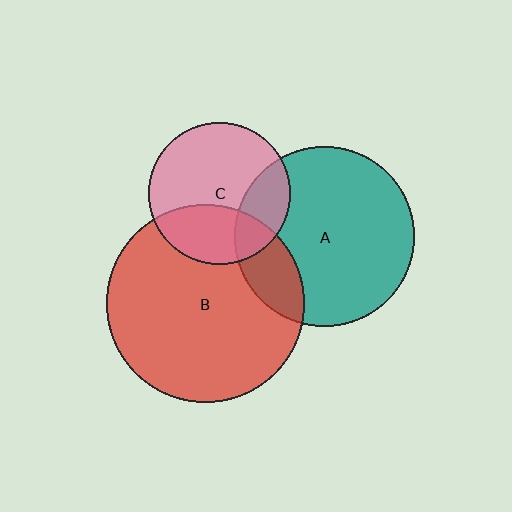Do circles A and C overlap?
Yes.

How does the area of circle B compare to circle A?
Approximately 1.2 times.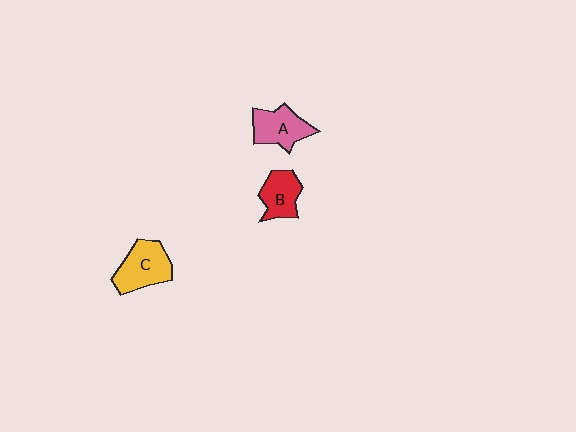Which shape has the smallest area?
Shape B (red).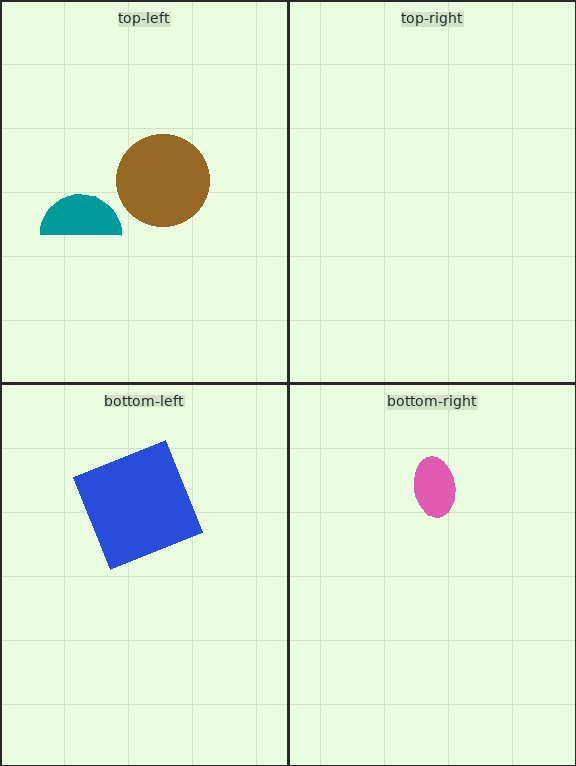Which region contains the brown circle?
The top-left region.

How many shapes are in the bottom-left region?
1.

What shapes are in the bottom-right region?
The pink ellipse.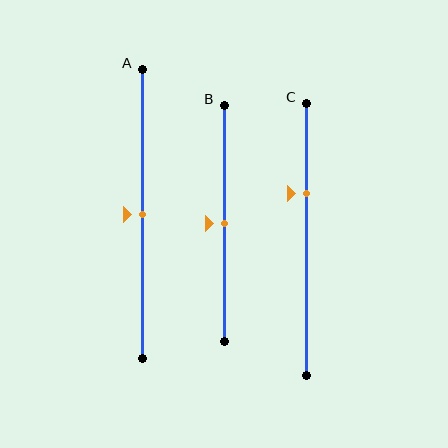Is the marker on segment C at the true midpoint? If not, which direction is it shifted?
No, the marker on segment C is shifted upward by about 17% of the segment length.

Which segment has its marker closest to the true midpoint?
Segment A has its marker closest to the true midpoint.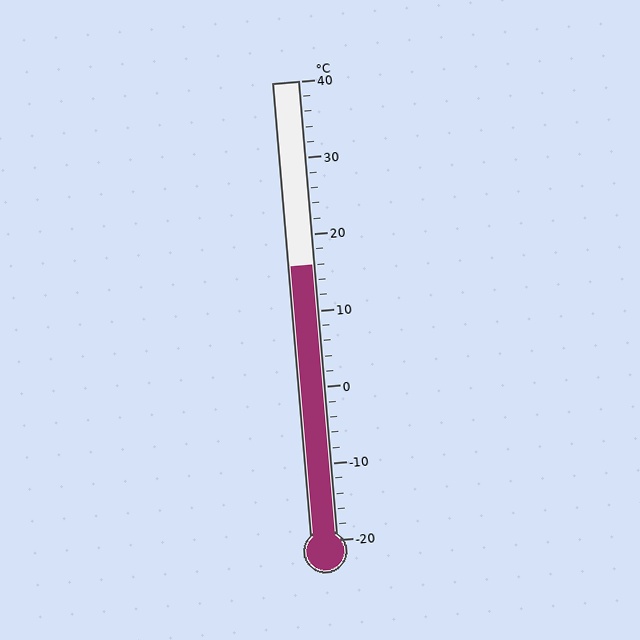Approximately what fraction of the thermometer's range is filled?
The thermometer is filled to approximately 60% of its range.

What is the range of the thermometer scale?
The thermometer scale ranges from -20°C to 40°C.